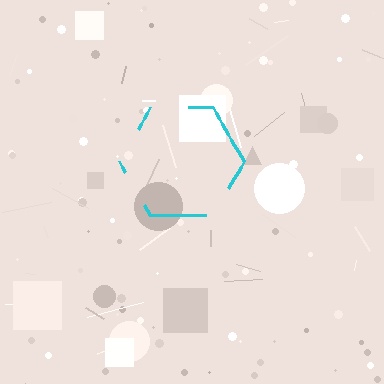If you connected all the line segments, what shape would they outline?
They would outline a hexagon.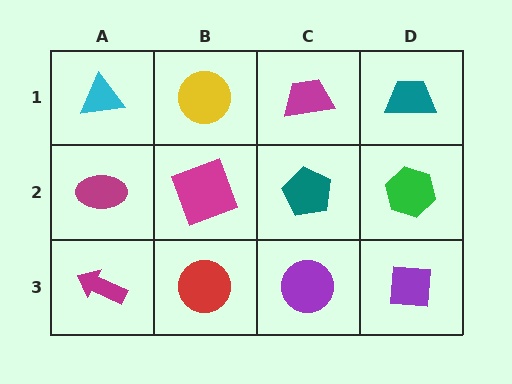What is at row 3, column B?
A red circle.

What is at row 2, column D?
A green hexagon.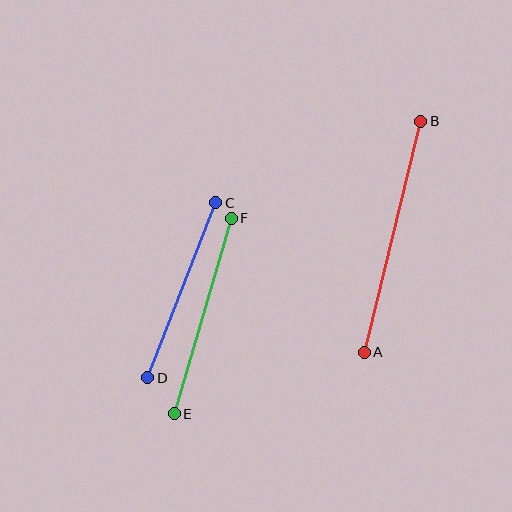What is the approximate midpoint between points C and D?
The midpoint is at approximately (182, 290) pixels.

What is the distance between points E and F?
The distance is approximately 204 pixels.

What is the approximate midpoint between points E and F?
The midpoint is at approximately (203, 316) pixels.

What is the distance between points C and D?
The distance is approximately 188 pixels.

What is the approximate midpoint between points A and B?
The midpoint is at approximately (393, 237) pixels.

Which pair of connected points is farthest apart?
Points A and B are farthest apart.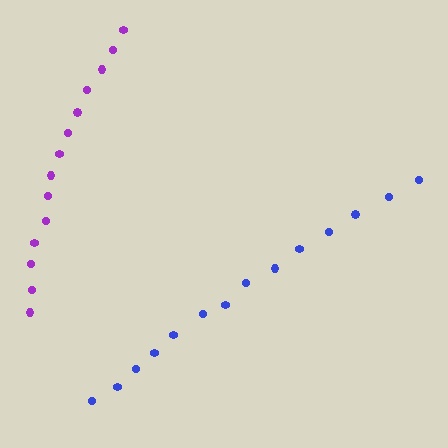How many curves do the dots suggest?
There are 2 distinct paths.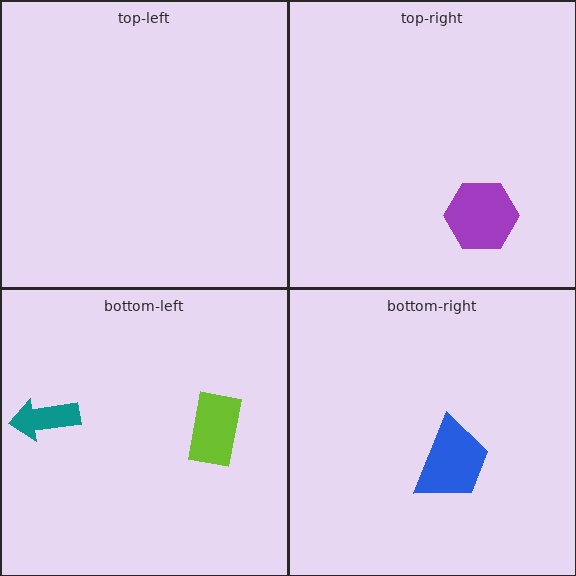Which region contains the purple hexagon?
The top-right region.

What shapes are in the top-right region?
The purple hexagon.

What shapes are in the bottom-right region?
The blue trapezoid.